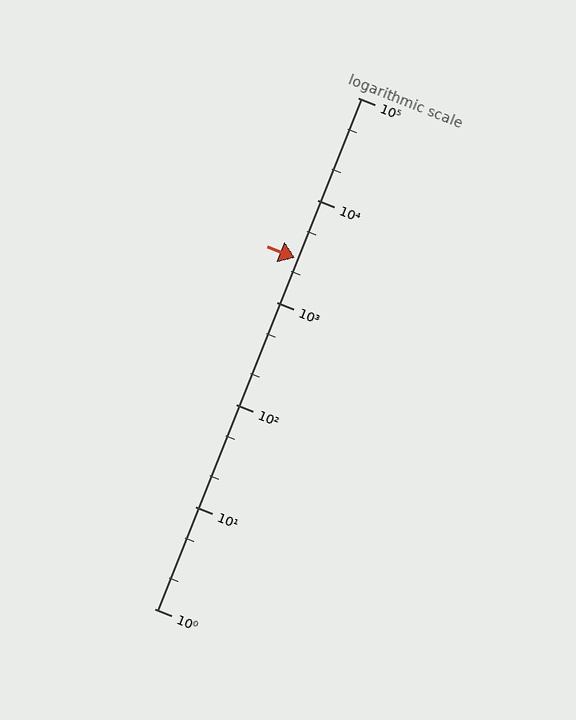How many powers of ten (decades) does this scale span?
The scale spans 5 decades, from 1 to 100000.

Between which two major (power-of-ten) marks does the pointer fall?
The pointer is between 1000 and 10000.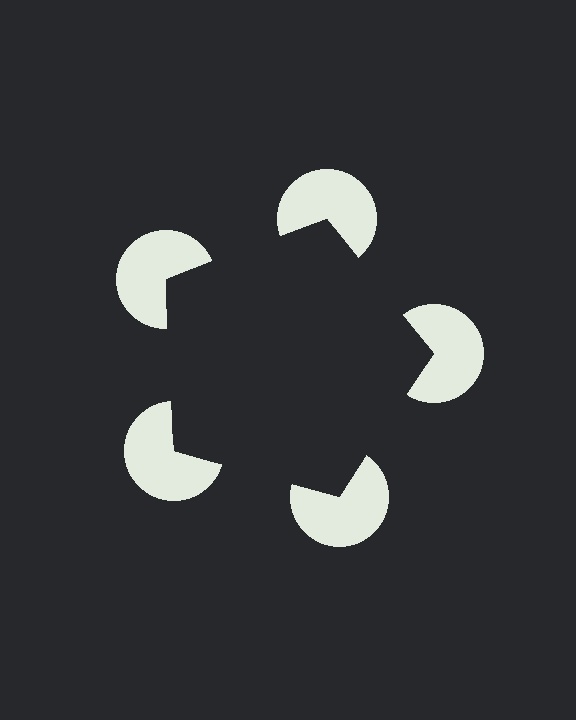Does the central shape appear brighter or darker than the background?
It typically appears slightly darker than the background, even though no actual brightness change is drawn.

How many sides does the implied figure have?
5 sides.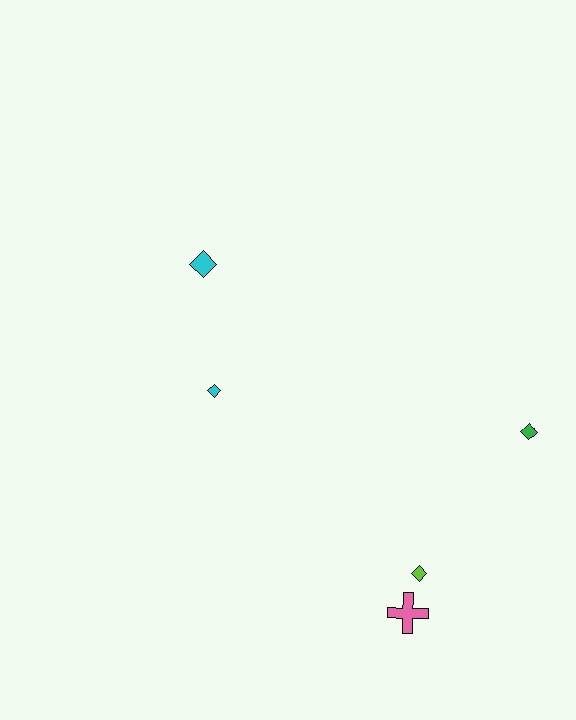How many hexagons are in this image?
There are no hexagons.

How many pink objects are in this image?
There is 1 pink object.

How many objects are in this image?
There are 5 objects.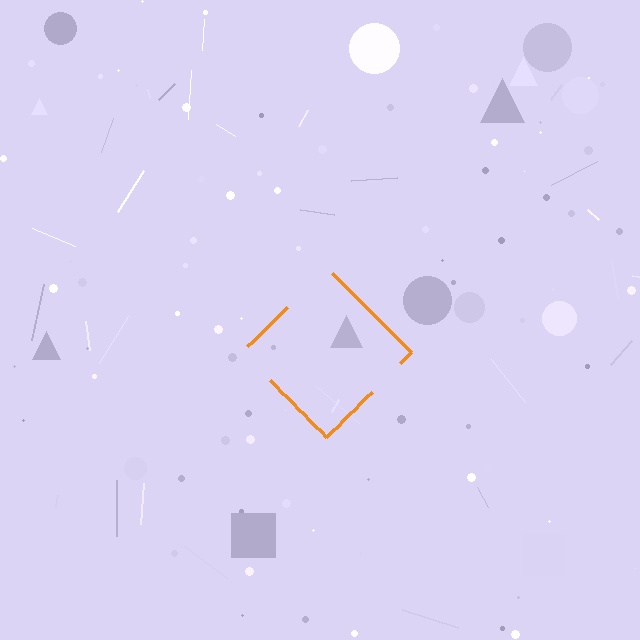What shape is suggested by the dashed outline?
The dashed outline suggests a diamond.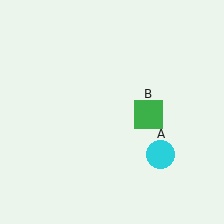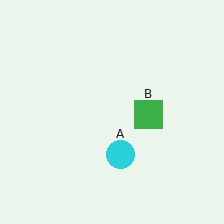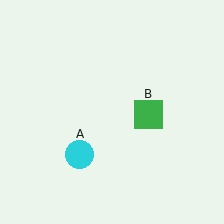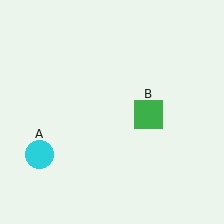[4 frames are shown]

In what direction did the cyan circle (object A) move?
The cyan circle (object A) moved left.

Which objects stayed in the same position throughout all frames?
Green square (object B) remained stationary.